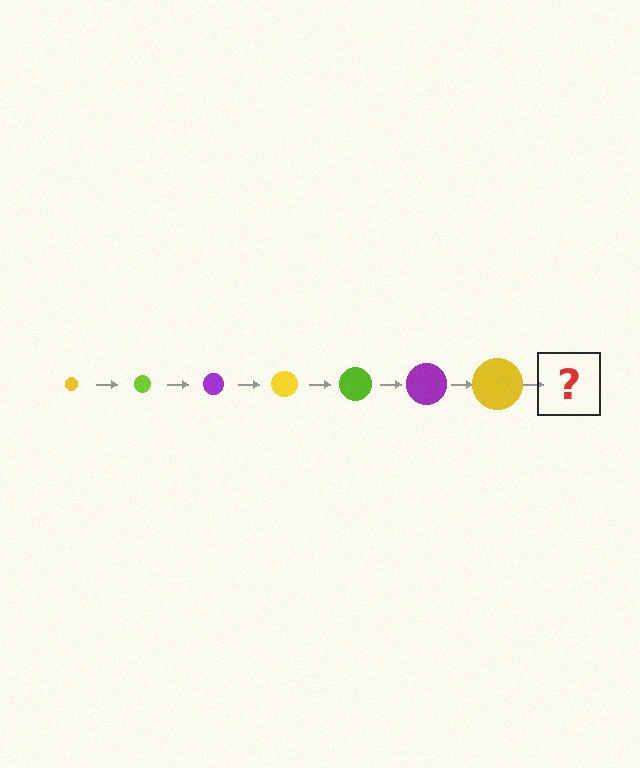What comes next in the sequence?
The next element should be a lime circle, larger than the previous one.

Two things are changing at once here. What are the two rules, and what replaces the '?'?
The two rules are that the circle grows larger each step and the color cycles through yellow, lime, and purple. The '?' should be a lime circle, larger than the previous one.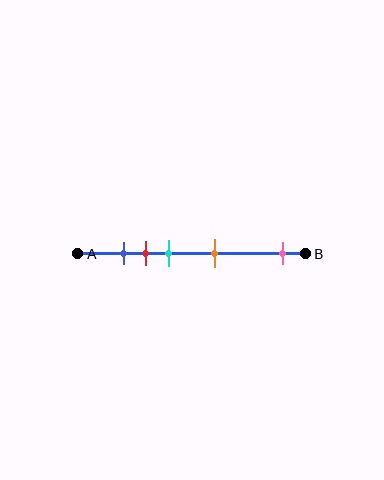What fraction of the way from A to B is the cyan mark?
The cyan mark is approximately 40% (0.4) of the way from A to B.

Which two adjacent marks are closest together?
The blue and red marks are the closest adjacent pair.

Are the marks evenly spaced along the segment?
No, the marks are not evenly spaced.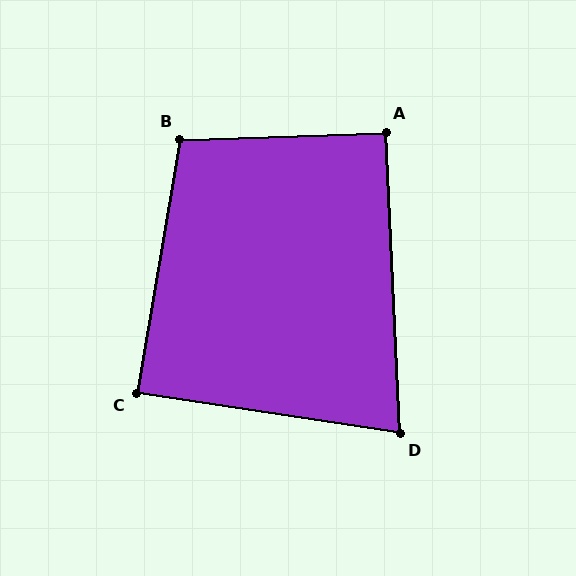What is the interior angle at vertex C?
Approximately 89 degrees (approximately right).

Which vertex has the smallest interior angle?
D, at approximately 79 degrees.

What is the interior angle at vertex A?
Approximately 91 degrees (approximately right).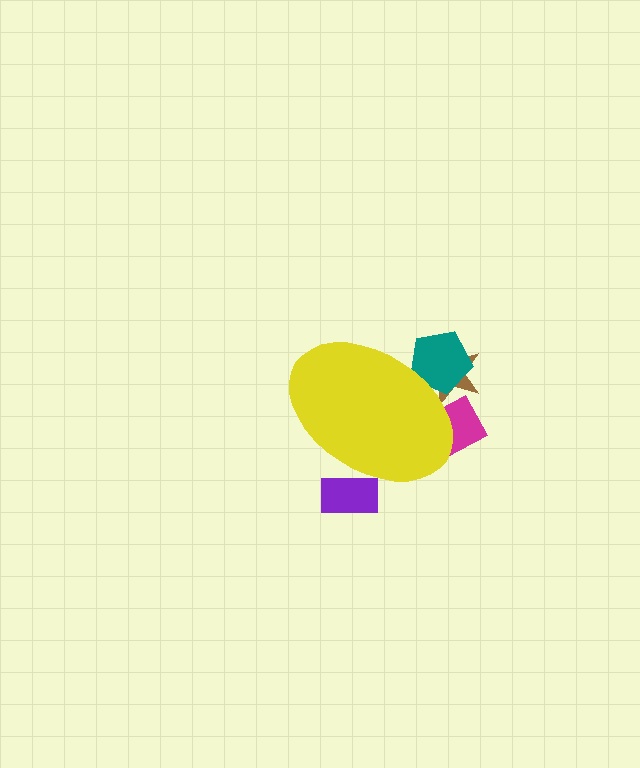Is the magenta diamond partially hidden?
Yes, the magenta diamond is partially hidden behind the yellow ellipse.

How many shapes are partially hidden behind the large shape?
4 shapes are partially hidden.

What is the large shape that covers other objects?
A yellow ellipse.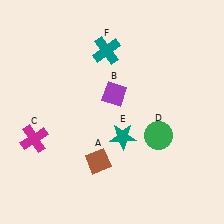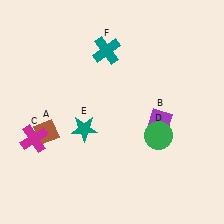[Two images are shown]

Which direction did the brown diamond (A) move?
The brown diamond (A) moved left.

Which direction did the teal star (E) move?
The teal star (E) moved left.